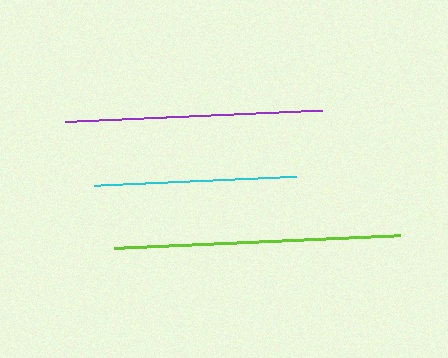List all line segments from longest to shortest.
From longest to shortest: lime, purple, cyan.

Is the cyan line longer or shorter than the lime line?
The lime line is longer than the cyan line.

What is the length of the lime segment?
The lime segment is approximately 286 pixels long.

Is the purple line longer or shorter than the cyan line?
The purple line is longer than the cyan line.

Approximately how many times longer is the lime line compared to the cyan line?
The lime line is approximately 1.4 times the length of the cyan line.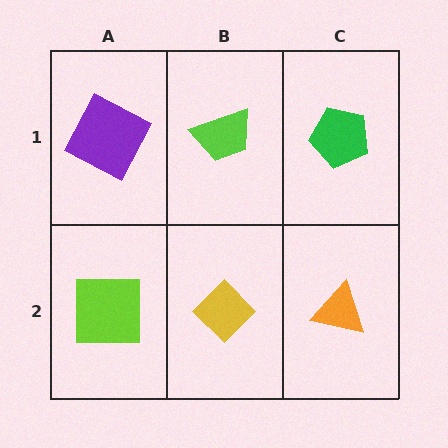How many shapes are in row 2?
3 shapes.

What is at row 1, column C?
A green pentagon.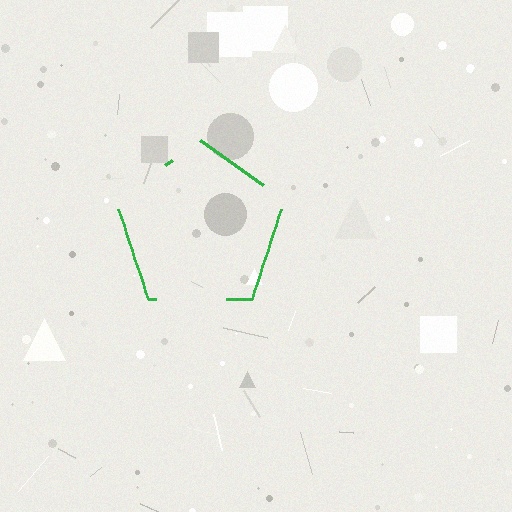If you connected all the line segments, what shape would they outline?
They would outline a pentagon.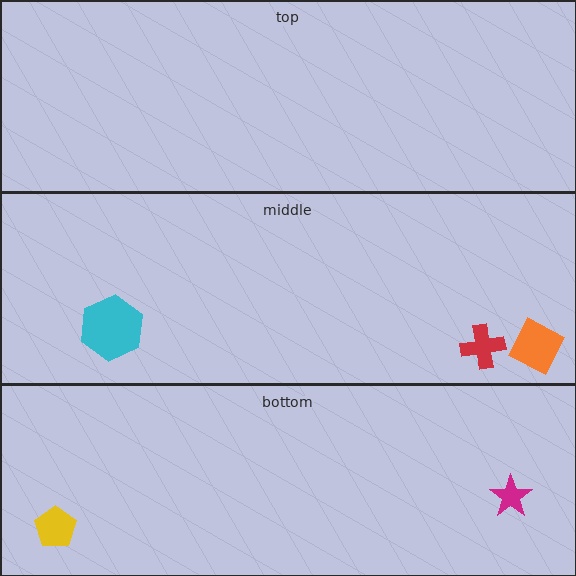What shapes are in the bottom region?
The yellow pentagon, the magenta star.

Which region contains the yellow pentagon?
The bottom region.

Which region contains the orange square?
The middle region.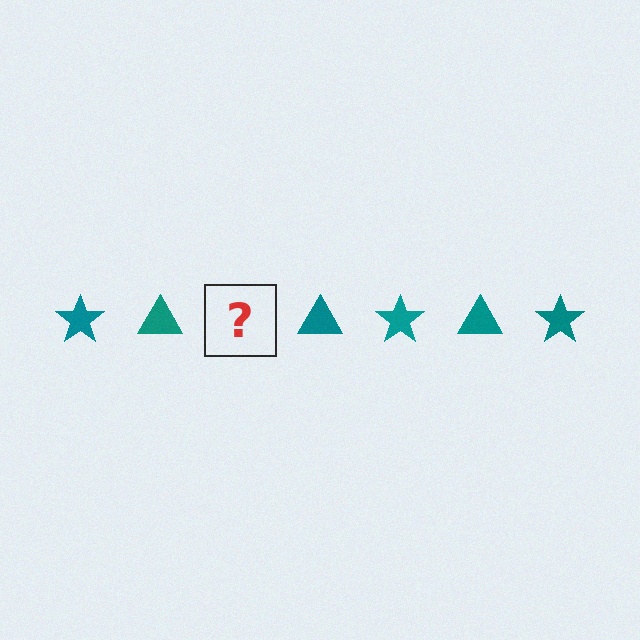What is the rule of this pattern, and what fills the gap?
The rule is that the pattern cycles through star, triangle shapes in teal. The gap should be filled with a teal star.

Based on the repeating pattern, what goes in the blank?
The blank should be a teal star.